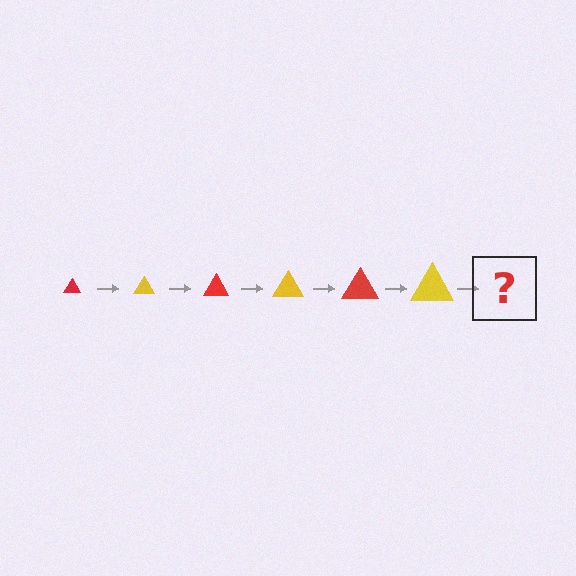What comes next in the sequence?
The next element should be a red triangle, larger than the previous one.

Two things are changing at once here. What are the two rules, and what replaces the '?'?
The two rules are that the triangle grows larger each step and the color cycles through red and yellow. The '?' should be a red triangle, larger than the previous one.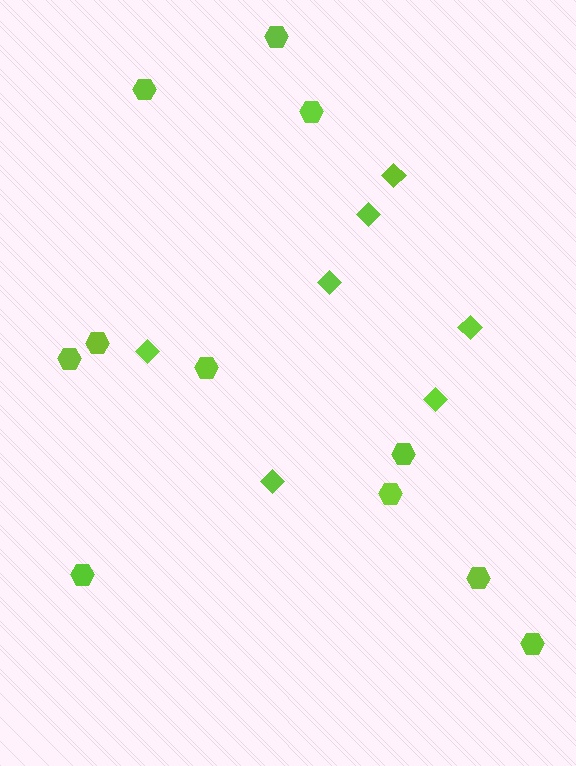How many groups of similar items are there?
There are 2 groups: one group of hexagons (11) and one group of diamonds (7).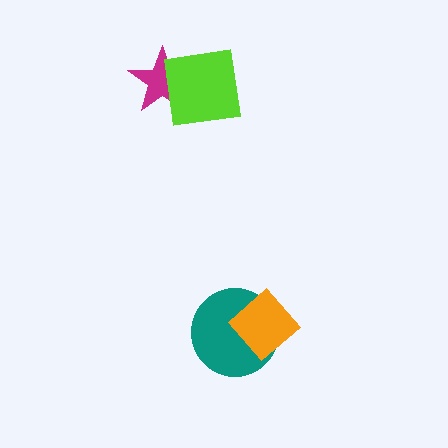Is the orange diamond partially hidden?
No, no other shape covers it.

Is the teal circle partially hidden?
Yes, it is partially covered by another shape.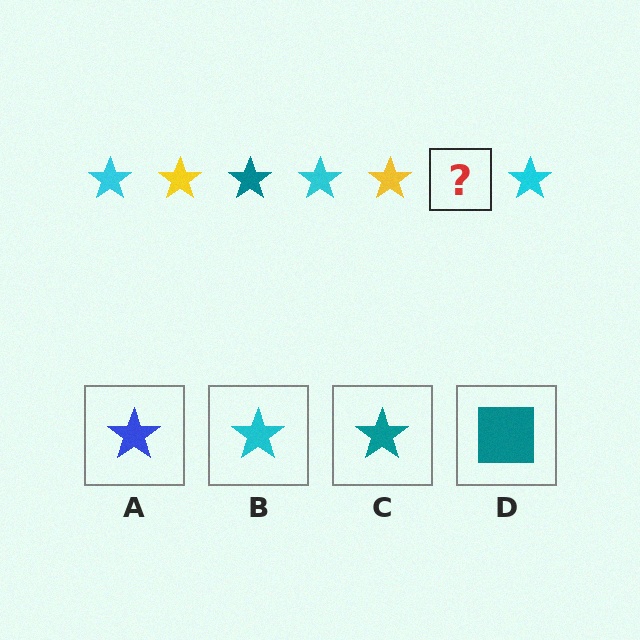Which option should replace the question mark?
Option C.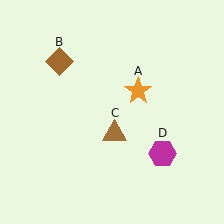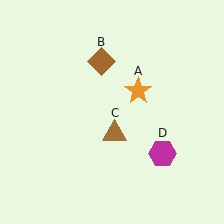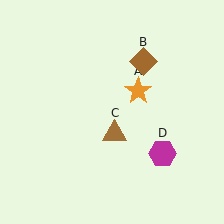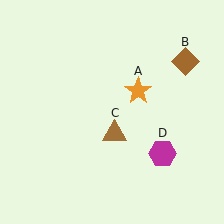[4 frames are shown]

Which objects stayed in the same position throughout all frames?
Orange star (object A) and brown triangle (object C) and magenta hexagon (object D) remained stationary.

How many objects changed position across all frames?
1 object changed position: brown diamond (object B).